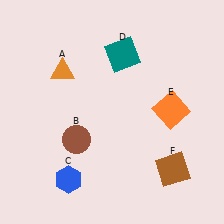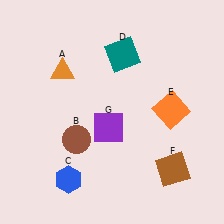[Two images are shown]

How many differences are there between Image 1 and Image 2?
There is 1 difference between the two images.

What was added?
A purple square (G) was added in Image 2.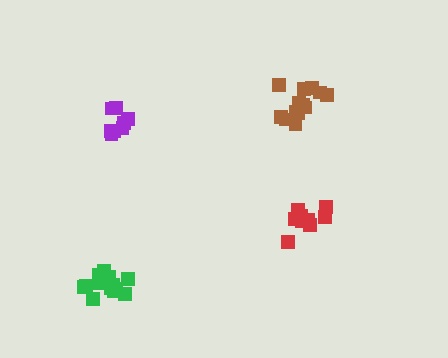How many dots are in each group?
Group 1: 14 dots, Group 2: 9 dots, Group 3: 9 dots, Group 4: 13 dots (45 total).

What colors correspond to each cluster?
The clusters are colored: green, purple, red, brown.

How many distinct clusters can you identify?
There are 4 distinct clusters.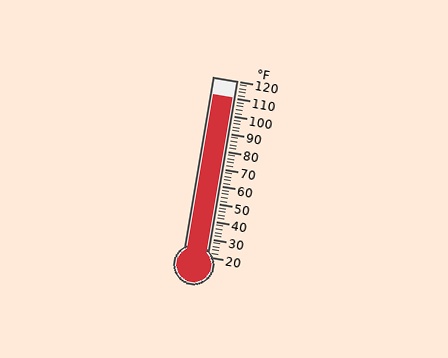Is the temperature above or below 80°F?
The temperature is above 80°F.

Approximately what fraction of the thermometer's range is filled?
The thermometer is filled to approximately 90% of its range.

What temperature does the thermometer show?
The thermometer shows approximately 110°F.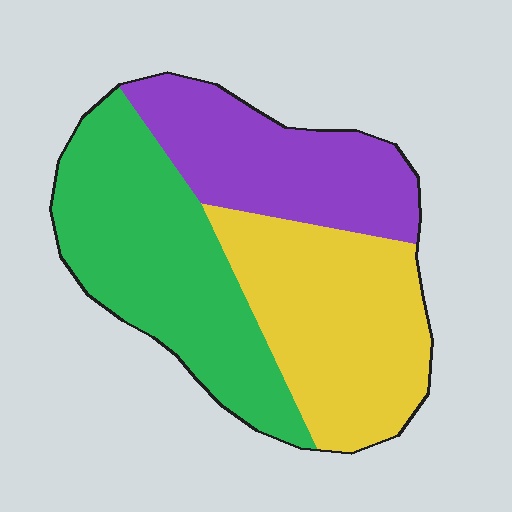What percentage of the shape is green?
Green takes up between a quarter and a half of the shape.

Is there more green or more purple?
Green.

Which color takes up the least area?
Purple, at roughly 25%.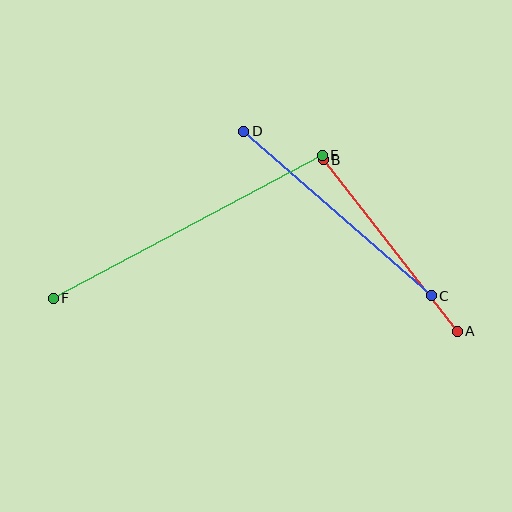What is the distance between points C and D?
The distance is approximately 250 pixels.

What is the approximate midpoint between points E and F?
The midpoint is at approximately (188, 227) pixels.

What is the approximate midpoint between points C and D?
The midpoint is at approximately (337, 214) pixels.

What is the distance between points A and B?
The distance is approximately 218 pixels.